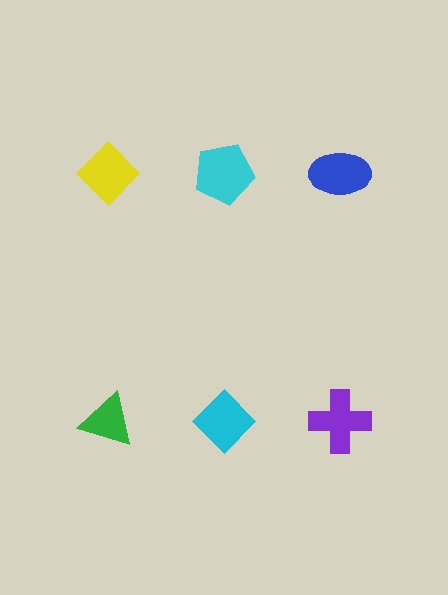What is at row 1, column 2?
A cyan pentagon.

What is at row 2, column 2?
A cyan diamond.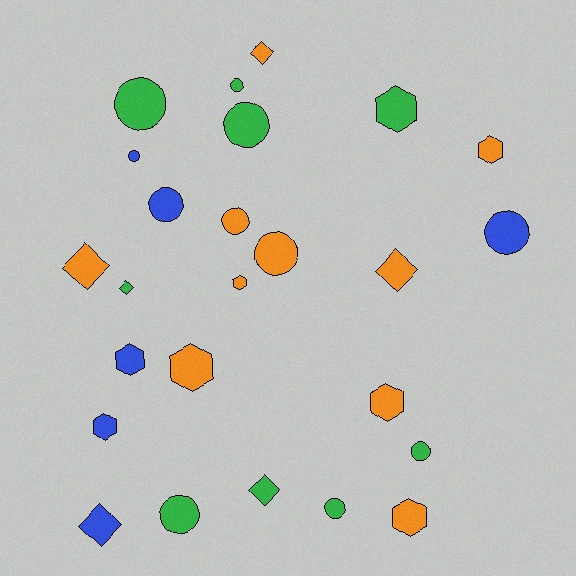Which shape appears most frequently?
Circle, with 11 objects.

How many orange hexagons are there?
There are 5 orange hexagons.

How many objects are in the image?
There are 25 objects.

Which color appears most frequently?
Orange, with 10 objects.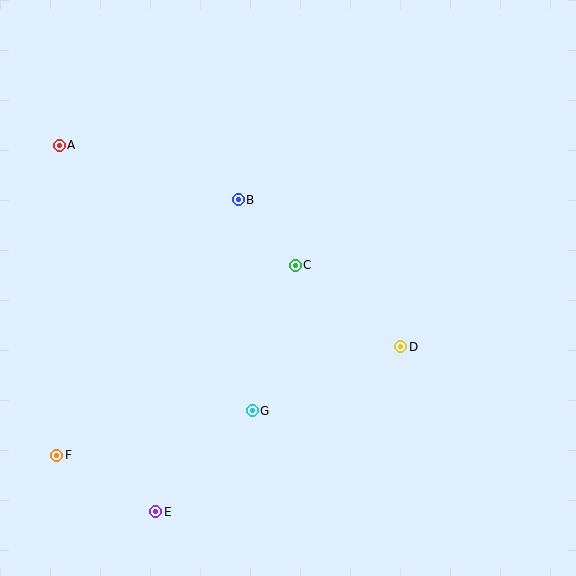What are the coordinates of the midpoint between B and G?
The midpoint between B and G is at (245, 305).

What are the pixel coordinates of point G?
Point G is at (252, 411).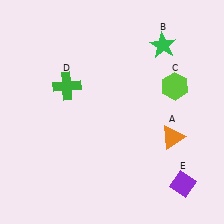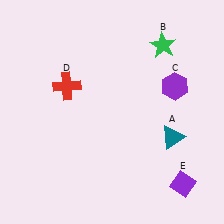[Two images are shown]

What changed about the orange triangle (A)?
In Image 1, A is orange. In Image 2, it changed to teal.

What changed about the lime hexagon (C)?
In Image 1, C is lime. In Image 2, it changed to purple.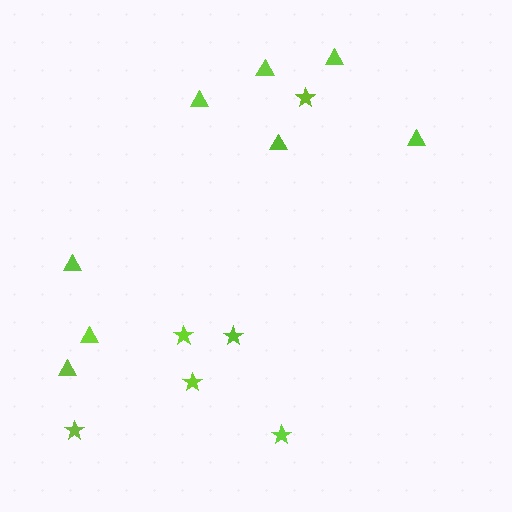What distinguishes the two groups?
There are 2 groups: one group of triangles (8) and one group of stars (6).